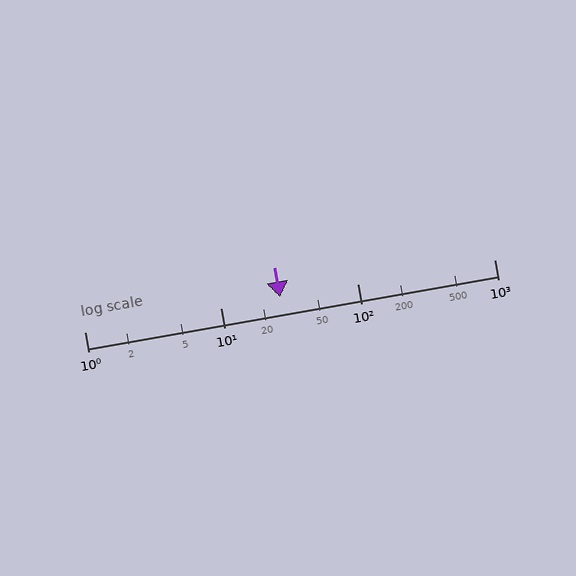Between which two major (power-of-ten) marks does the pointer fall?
The pointer is between 10 and 100.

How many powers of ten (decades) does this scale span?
The scale spans 3 decades, from 1 to 1000.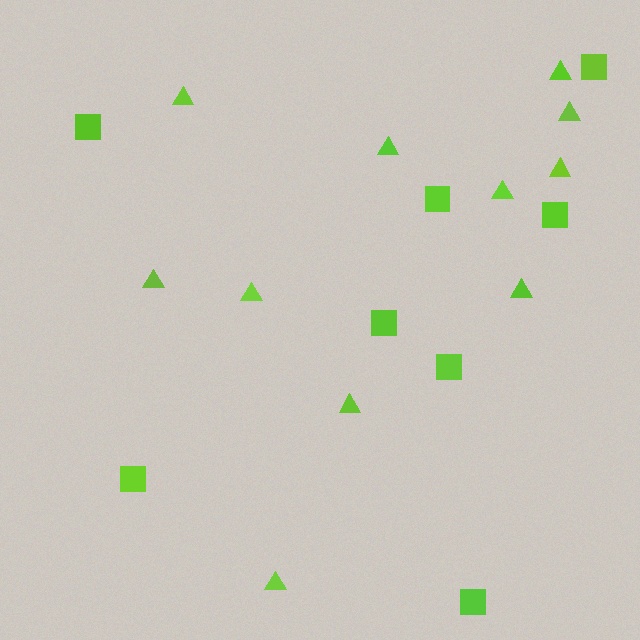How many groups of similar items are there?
There are 2 groups: one group of squares (8) and one group of triangles (11).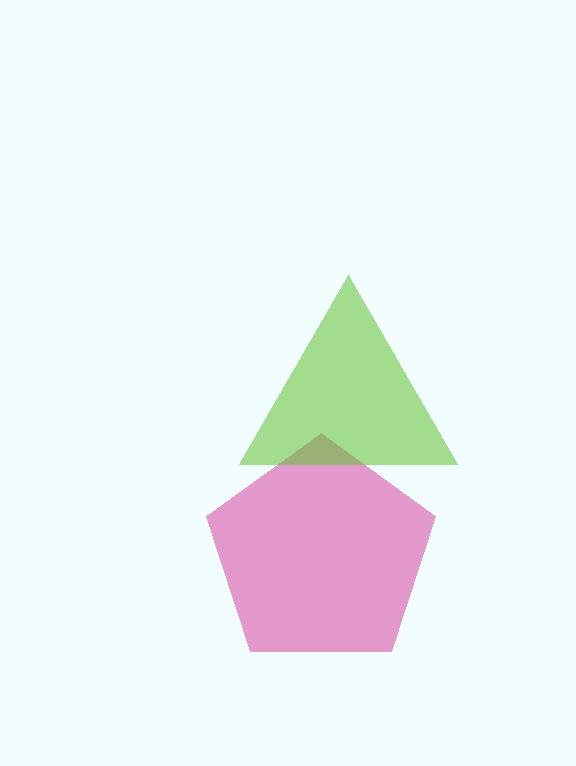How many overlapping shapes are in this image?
There are 2 overlapping shapes in the image.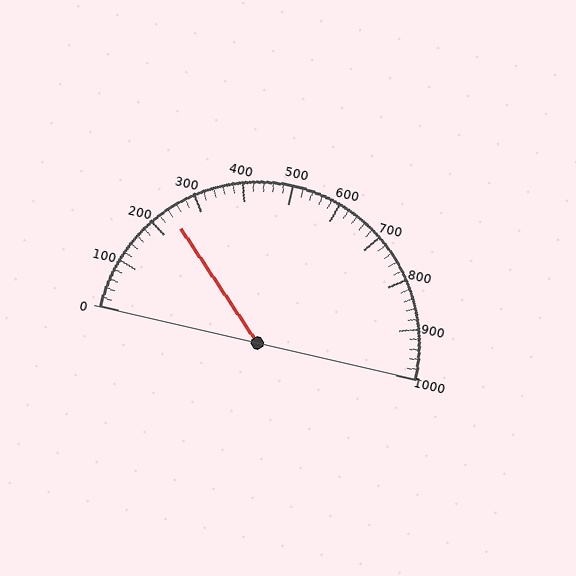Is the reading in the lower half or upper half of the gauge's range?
The reading is in the lower half of the range (0 to 1000).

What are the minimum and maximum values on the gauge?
The gauge ranges from 0 to 1000.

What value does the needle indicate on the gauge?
The needle indicates approximately 240.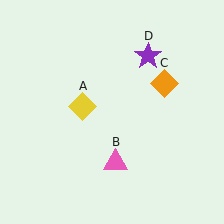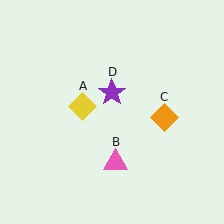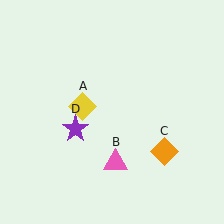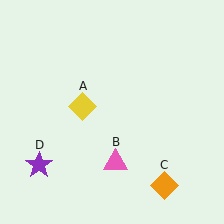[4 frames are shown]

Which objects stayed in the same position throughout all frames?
Yellow diamond (object A) and pink triangle (object B) remained stationary.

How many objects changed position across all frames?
2 objects changed position: orange diamond (object C), purple star (object D).